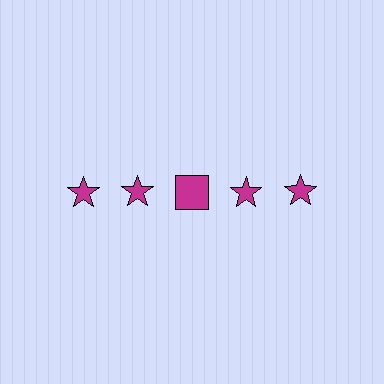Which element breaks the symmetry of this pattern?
The magenta square in the top row, center column breaks the symmetry. All other shapes are magenta stars.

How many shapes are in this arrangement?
There are 5 shapes arranged in a grid pattern.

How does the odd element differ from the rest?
It has a different shape: square instead of star.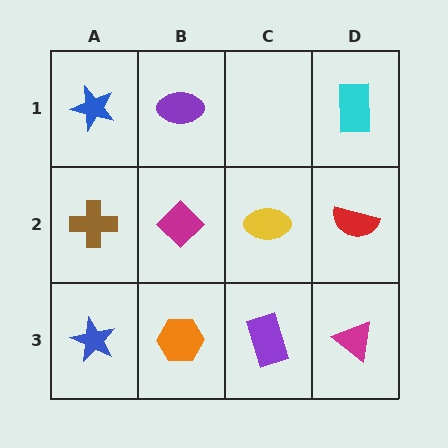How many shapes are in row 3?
4 shapes.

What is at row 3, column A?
A blue star.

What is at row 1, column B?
A purple ellipse.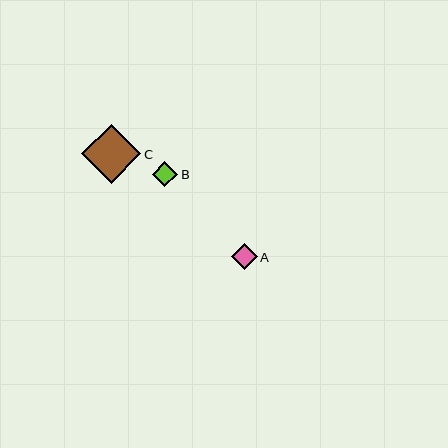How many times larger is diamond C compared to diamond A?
Diamond C is approximately 2.3 times the size of diamond A.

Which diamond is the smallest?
Diamond B is the smallest with a size of approximately 25 pixels.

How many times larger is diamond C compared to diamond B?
Diamond C is approximately 2.3 times the size of diamond B.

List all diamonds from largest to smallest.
From largest to smallest: C, A, B.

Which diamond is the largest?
Diamond C is the largest with a size of approximately 59 pixels.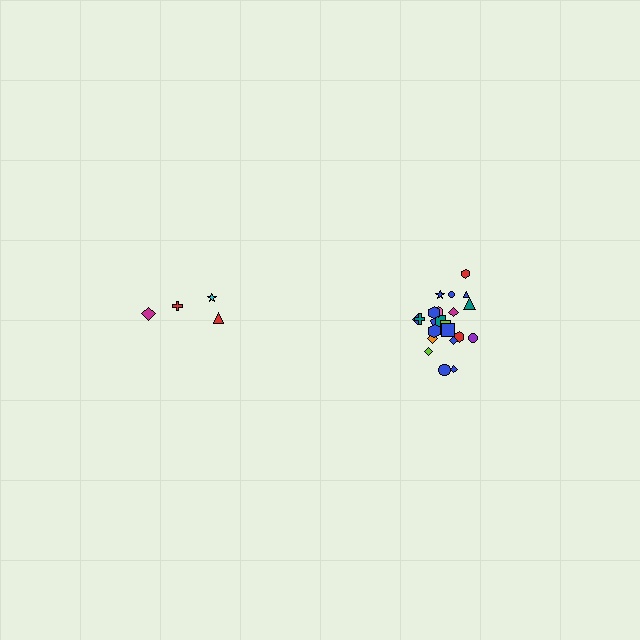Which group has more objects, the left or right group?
The right group.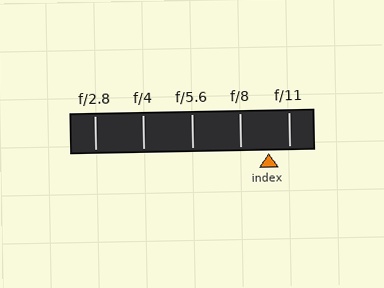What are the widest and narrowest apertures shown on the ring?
The widest aperture shown is f/2.8 and the narrowest is f/11.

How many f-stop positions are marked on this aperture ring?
There are 5 f-stop positions marked.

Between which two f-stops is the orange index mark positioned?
The index mark is between f/8 and f/11.